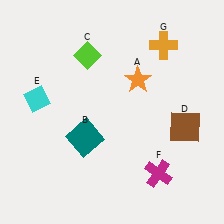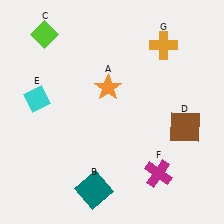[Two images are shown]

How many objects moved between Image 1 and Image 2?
3 objects moved between the two images.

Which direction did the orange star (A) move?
The orange star (A) moved left.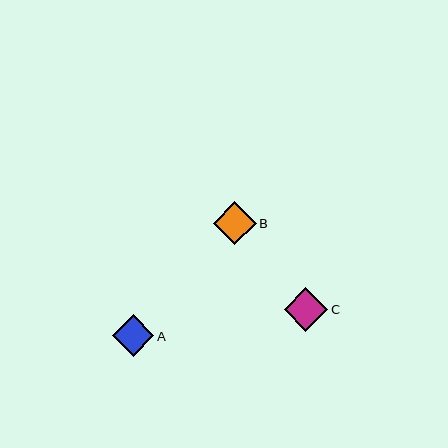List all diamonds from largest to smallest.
From largest to smallest: C, B, A.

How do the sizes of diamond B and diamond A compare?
Diamond B and diamond A are approximately the same size.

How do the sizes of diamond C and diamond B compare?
Diamond C and diamond B are approximately the same size.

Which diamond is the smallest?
Diamond A is the smallest with a size of approximately 42 pixels.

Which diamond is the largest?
Diamond C is the largest with a size of approximately 43 pixels.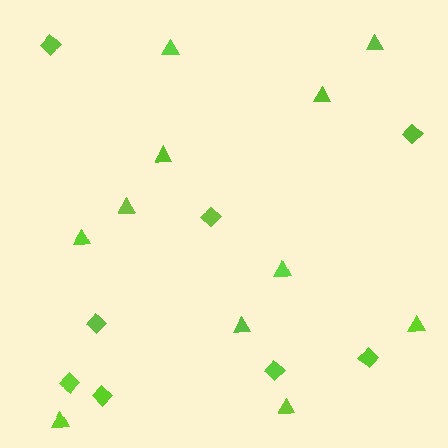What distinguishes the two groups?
There are 2 groups: one group of diamonds (8) and one group of triangles (11).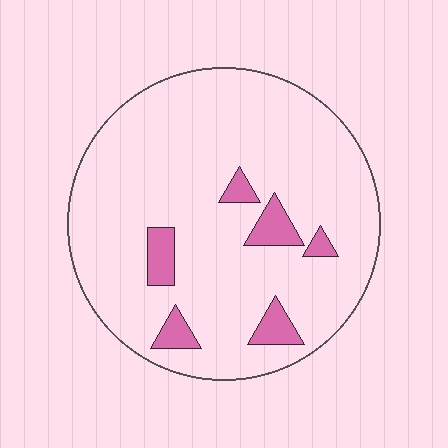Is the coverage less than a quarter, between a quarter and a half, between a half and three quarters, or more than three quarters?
Less than a quarter.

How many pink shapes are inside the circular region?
6.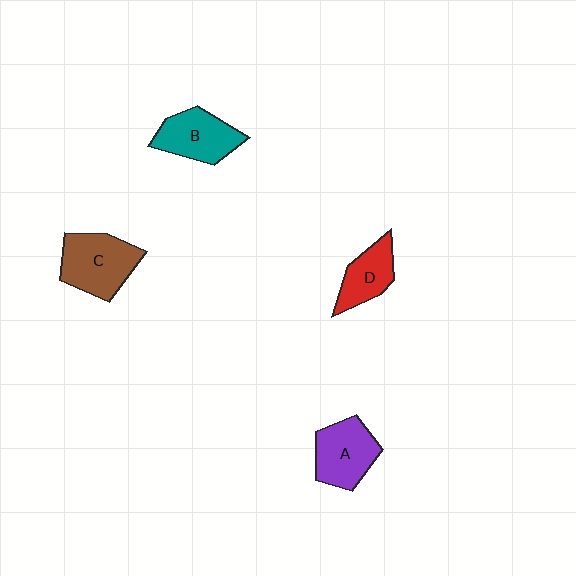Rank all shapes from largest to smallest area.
From largest to smallest: C (brown), A (purple), B (teal), D (red).